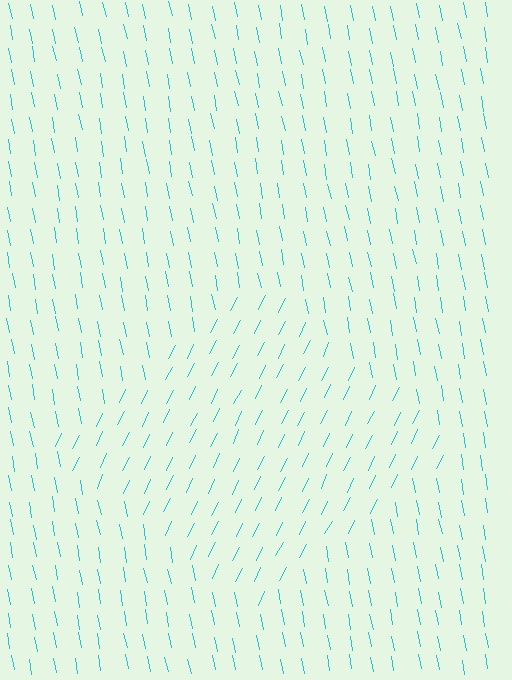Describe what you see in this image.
The image is filled with small cyan line segments. A diamond region in the image has lines oriented differently from the surrounding lines, creating a visible texture boundary.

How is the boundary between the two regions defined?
The boundary is defined purely by a change in line orientation (approximately 37 degrees difference). All lines are the same color and thickness.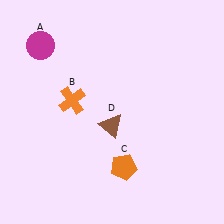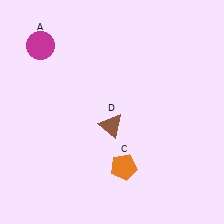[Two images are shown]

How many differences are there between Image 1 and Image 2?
There is 1 difference between the two images.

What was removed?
The orange cross (B) was removed in Image 2.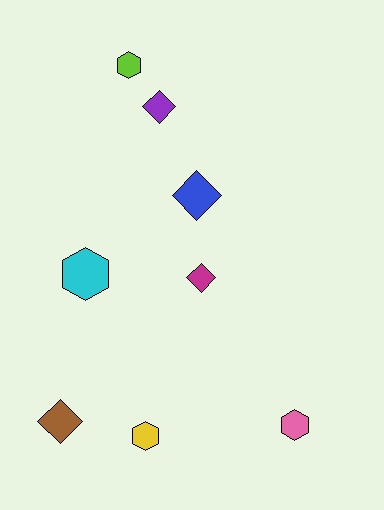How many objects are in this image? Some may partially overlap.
There are 8 objects.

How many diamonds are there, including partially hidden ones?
There are 4 diamonds.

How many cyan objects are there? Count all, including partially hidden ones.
There is 1 cyan object.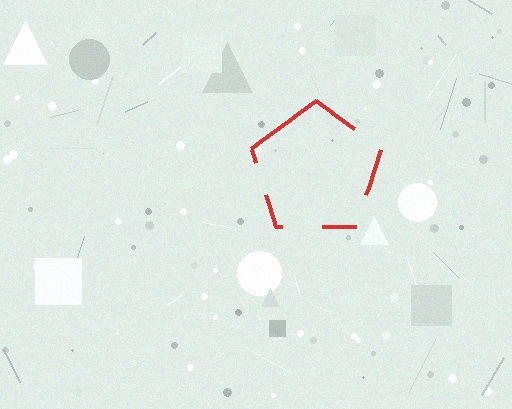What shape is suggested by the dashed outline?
The dashed outline suggests a pentagon.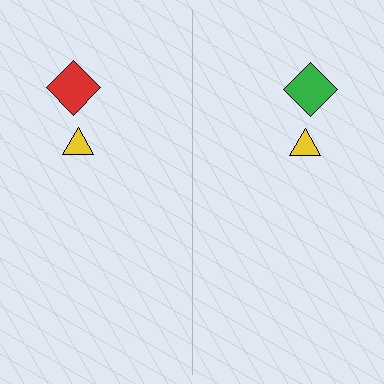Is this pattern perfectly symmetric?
No, the pattern is not perfectly symmetric. The green diamond on the right side breaks the symmetry — its mirror counterpart is red.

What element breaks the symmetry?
The green diamond on the right side breaks the symmetry — its mirror counterpart is red.